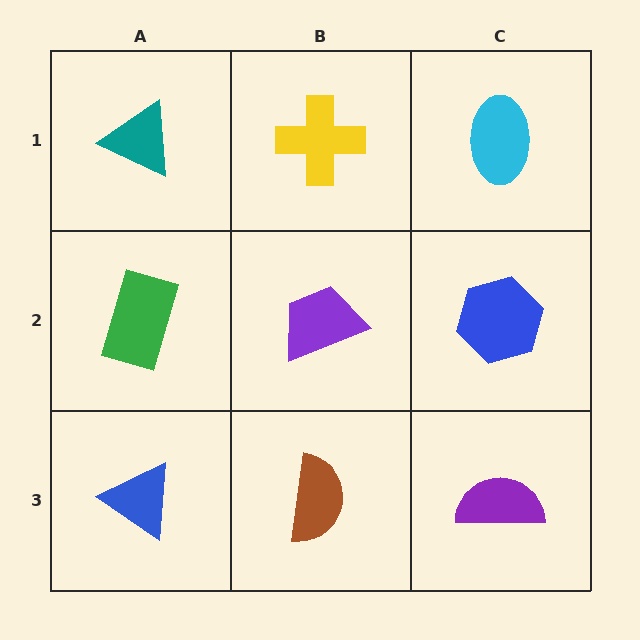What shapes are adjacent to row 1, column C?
A blue hexagon (row 2, column C), a yellow cross (row 1, column B).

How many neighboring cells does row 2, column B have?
4.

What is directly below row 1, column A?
A green rectangle.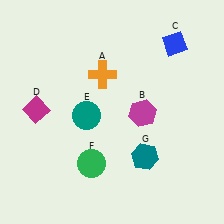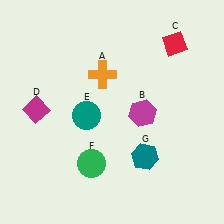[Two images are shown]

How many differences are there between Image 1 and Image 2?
There is 1 difference between the two images.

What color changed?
The diamond (C) changed from blue in Image 1 to red in Image 2.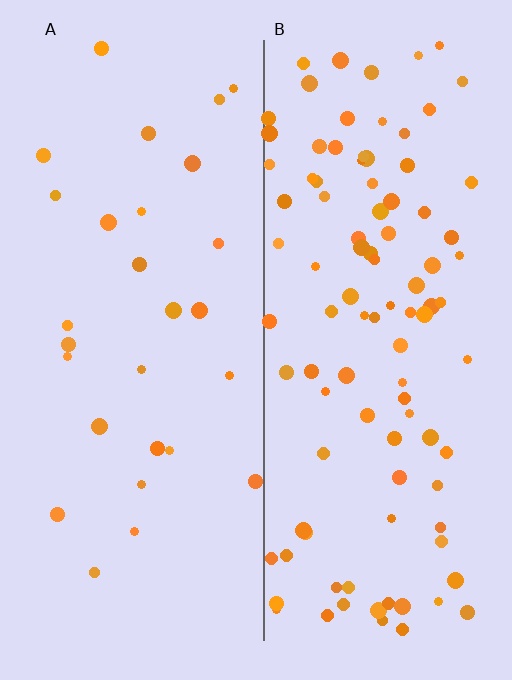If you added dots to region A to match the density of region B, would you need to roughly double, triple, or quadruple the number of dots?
Approximately quadruple.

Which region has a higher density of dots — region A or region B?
B (the right).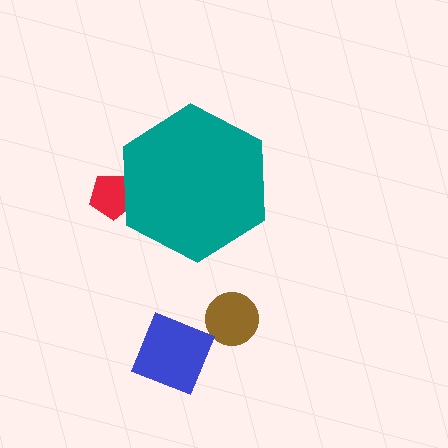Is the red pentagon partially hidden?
Yes, the red pentagon is partially hidden behind the teal hexagon.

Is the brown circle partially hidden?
No, the brown circle is fully visible.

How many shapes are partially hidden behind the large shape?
1 shape is partially hidden.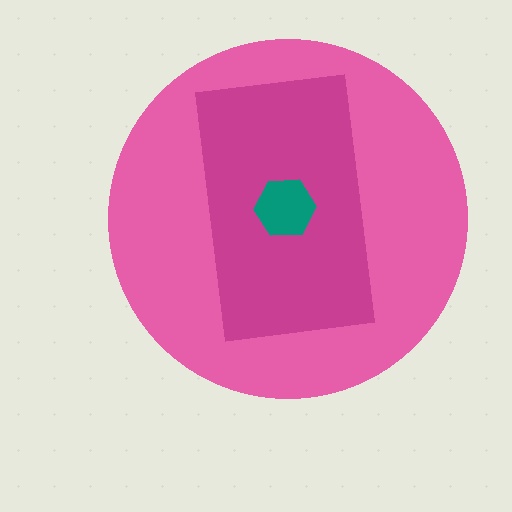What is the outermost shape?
The pink circle.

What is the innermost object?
The teal hexagon.